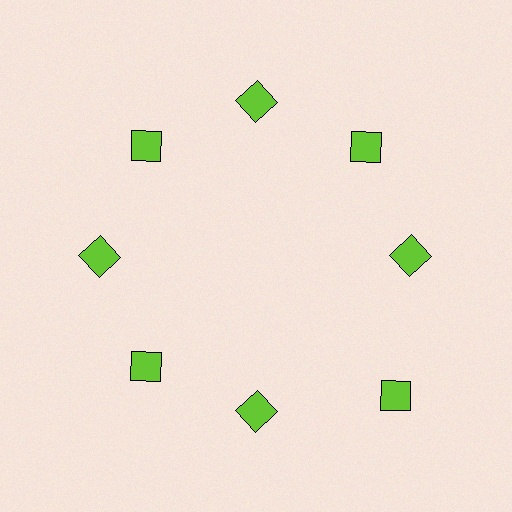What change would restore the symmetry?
The symmetry would be restored by moving it inward, back onto the ring so that all 8 squares sit at equal angles and equal distance from the center.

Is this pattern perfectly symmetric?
No. The 8 lime squares are arranged in a ring, but one element near the 4 o'clock position is pushed outward from the center, breaking the 8-fold rotational symmetry.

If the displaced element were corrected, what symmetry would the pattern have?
It would have 8-fold rotational symmetry — the pattern would map onto itself every 45 degrees.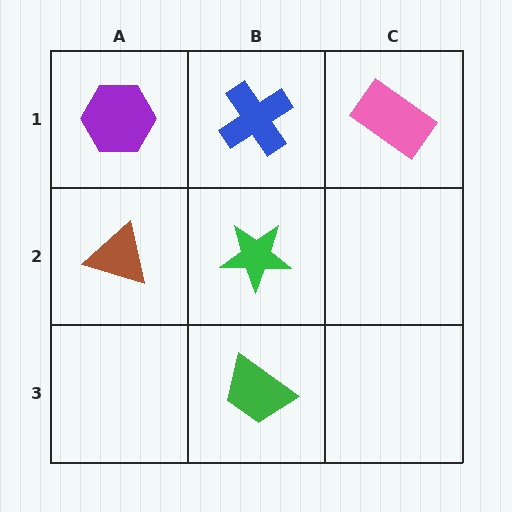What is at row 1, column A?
A purple hexagon.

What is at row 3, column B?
A green trapezoid.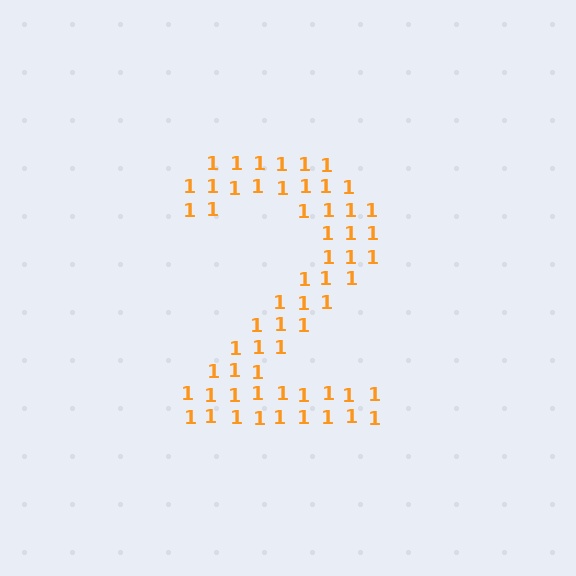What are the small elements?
The small elements are digit 1's.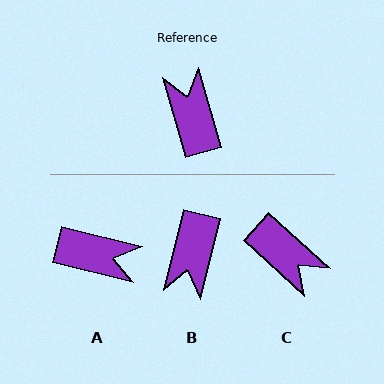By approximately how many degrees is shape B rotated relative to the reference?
Approximately 150 degrees counter-clockwise.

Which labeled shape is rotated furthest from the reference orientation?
B, about 150 degrees away.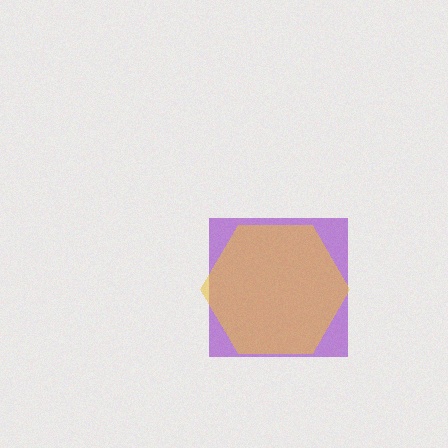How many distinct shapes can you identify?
There are 2 distinct shapes: a purple square, a yellow hexagon.